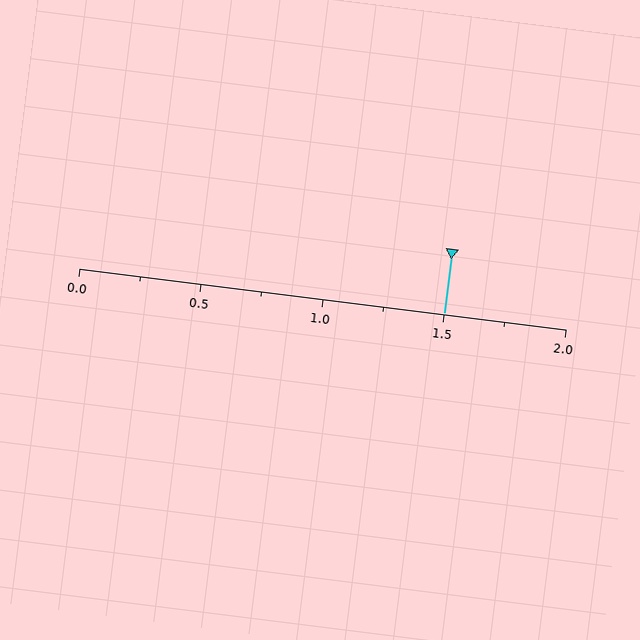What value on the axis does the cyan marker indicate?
The marker indicates approximately 1.5.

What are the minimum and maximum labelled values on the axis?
The axis runs from 0.0 to 2.0.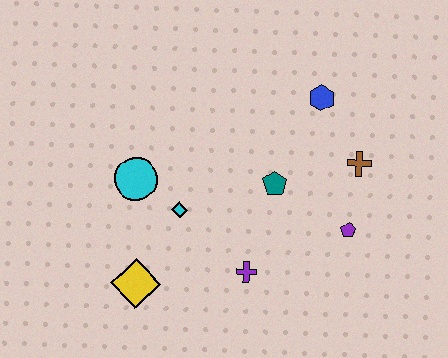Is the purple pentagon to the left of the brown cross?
Yes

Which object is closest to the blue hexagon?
The brown cross is closest to the blue hexagon.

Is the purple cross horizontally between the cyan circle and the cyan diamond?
No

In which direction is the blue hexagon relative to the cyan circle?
The blue hexagon is to the right of the cyan circle.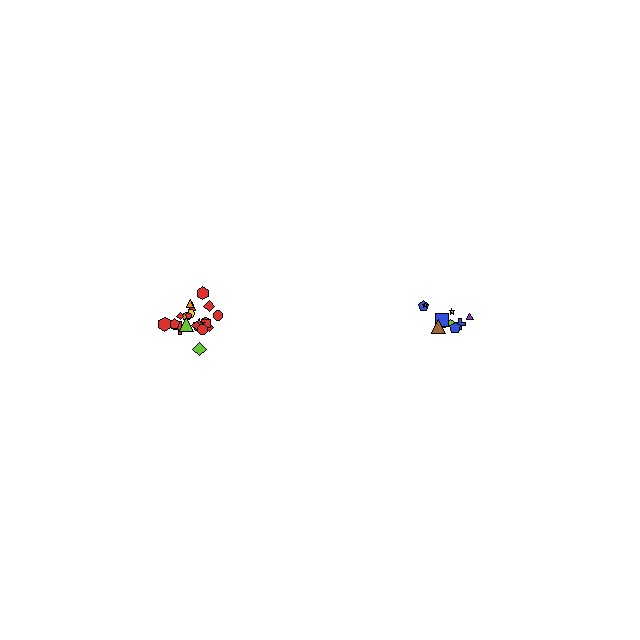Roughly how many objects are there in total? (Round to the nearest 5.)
Roughly 30 objects in total.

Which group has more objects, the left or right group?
The left group.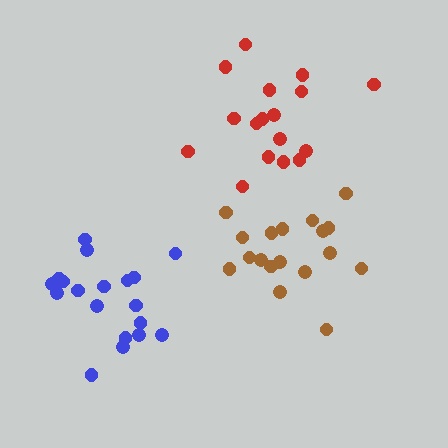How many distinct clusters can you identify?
There are 3 distinct clusters.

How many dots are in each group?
Group 1: 18 dots, Group 2: 17 dots, Group 3: 19 dots (54 total).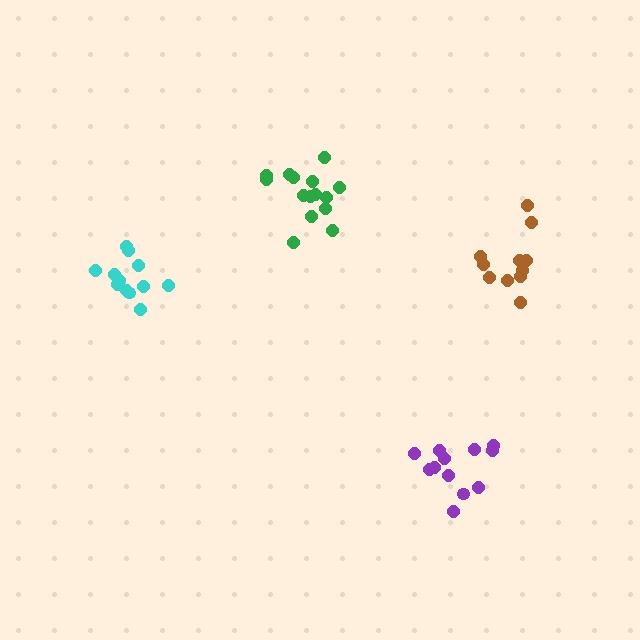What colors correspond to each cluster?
The clusters are colored: brown, green, cyan, purple.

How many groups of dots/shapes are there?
There are 4 groups.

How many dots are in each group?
Group 1: 11 dots, Group 2: 15 dots, Group 3: 12 dots, Group 4: 12 dots (50 total).